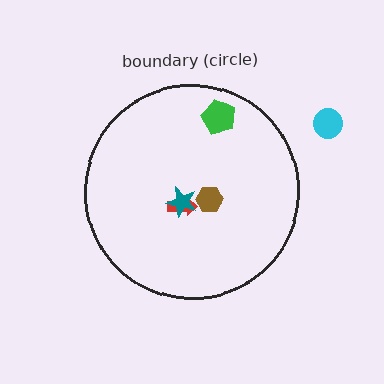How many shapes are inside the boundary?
4 inside, 1 outside.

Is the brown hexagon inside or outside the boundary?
Inside.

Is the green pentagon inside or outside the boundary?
Inside.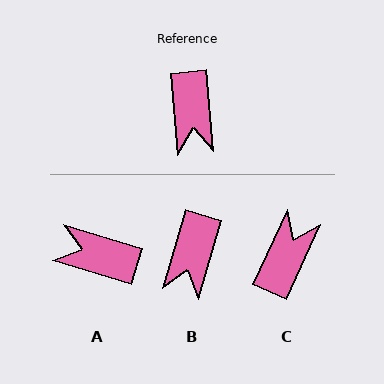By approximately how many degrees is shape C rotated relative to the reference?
Approximately 150 degrees counter-clockwise.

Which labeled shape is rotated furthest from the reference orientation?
C, about 150 degrees away.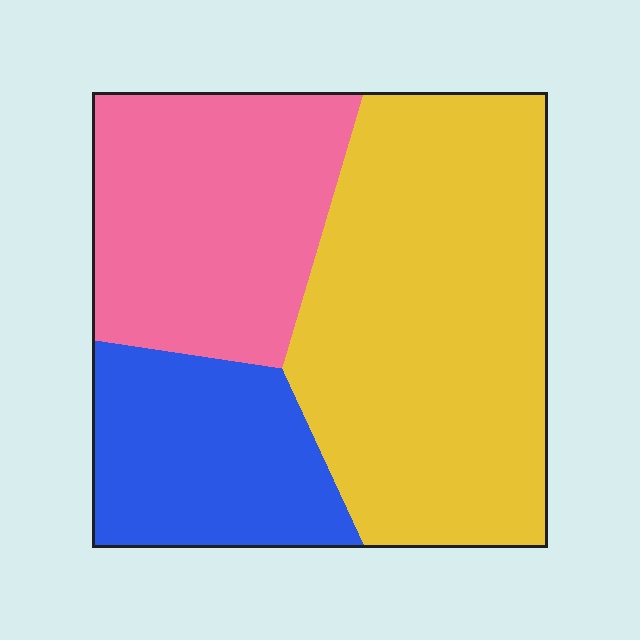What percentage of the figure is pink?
Pink takes up between a sixth and a third of the figure.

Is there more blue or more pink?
Pink.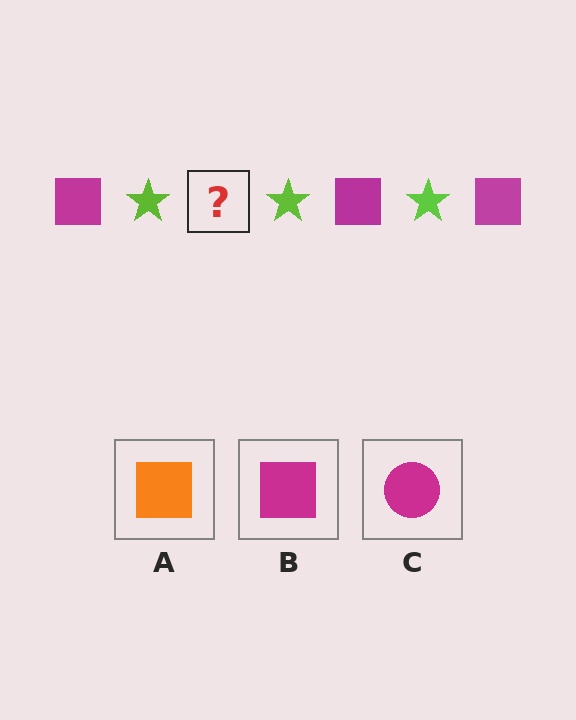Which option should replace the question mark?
Option B.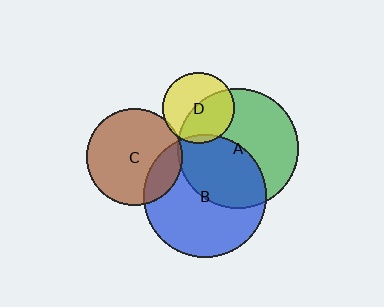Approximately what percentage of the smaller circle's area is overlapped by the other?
Approximately 50%.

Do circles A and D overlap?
Yes.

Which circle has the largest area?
Circle B (blue).